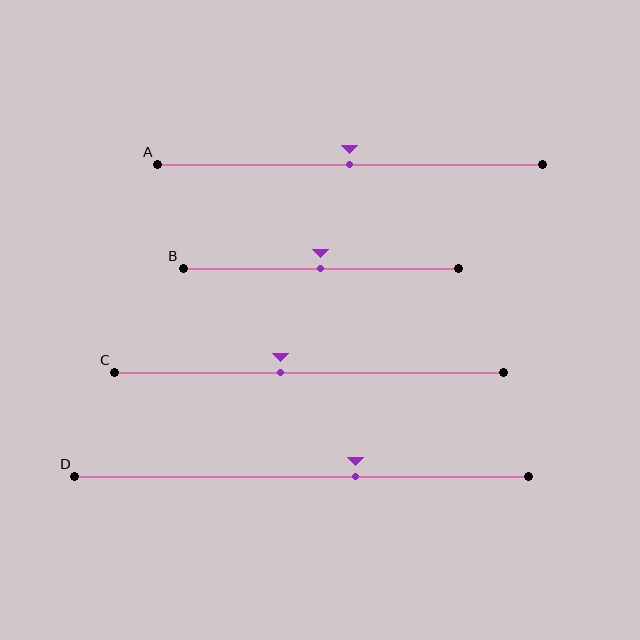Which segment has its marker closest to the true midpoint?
Segment A has its marker closest to the true midpoint.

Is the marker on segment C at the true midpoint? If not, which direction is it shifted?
No, the marker on segment C is shifted to the left by about 7% of the segment length.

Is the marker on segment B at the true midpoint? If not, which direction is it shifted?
Yes, the marker on segment B is at the true midpoint.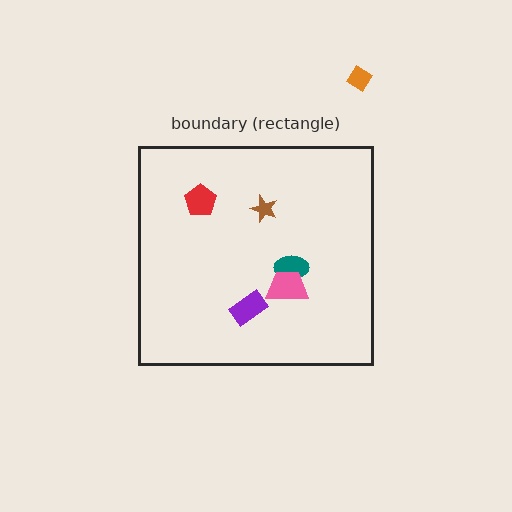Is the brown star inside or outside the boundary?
Inside.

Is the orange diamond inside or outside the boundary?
Outside.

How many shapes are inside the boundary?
5 inside, 1 outside.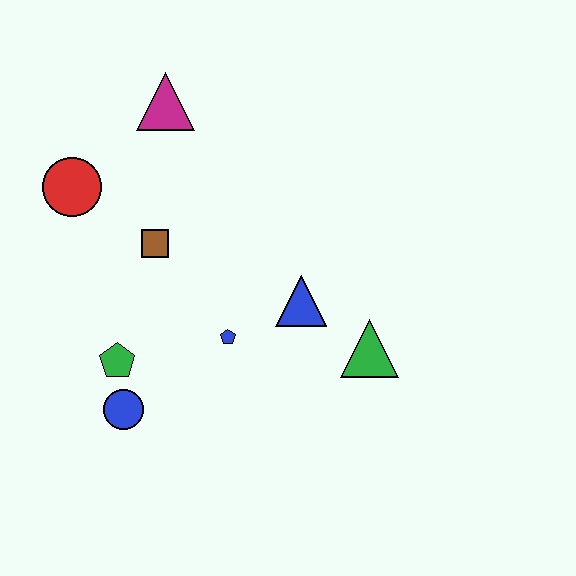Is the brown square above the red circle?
No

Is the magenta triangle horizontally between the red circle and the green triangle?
Yes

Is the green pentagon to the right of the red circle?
Yes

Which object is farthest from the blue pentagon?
The magenta triangle is farthest from the blue pentagon.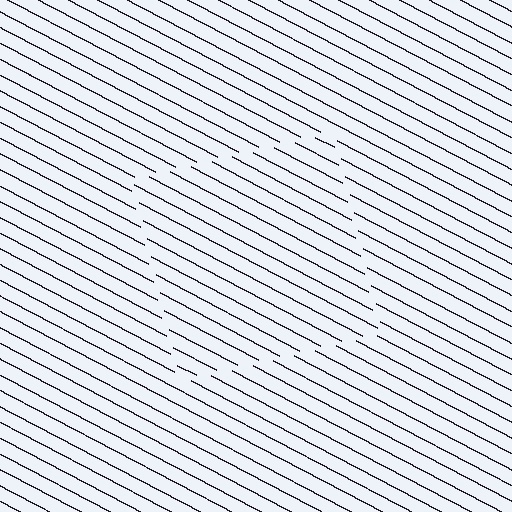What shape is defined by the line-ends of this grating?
An illusory square. The interior of the shape contains the same grating, shifted by half a period — the contour is defined by the phase discontinuity where line-ends from the inner and outer gratings abut.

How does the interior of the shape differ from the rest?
The interior of the shape contains the same grating, shifted by half a period — the contour is defined by the phase discontinuity where line-ends from the inner and outer gratings abut.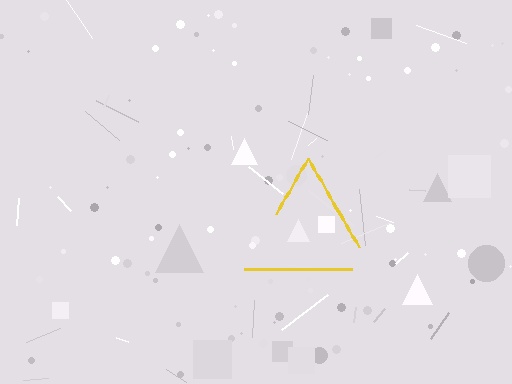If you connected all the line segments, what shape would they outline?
They would outline a triangle.